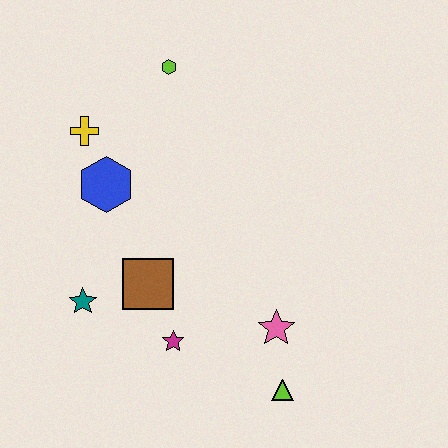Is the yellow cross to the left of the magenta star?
Yes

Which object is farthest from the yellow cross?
The lime triangle is farthest from the yellow cross.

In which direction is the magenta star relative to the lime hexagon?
The magenta star is below the lime hexagon.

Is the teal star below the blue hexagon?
Yes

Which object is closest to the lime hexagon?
The yellow cross is closest to the lime hexagon.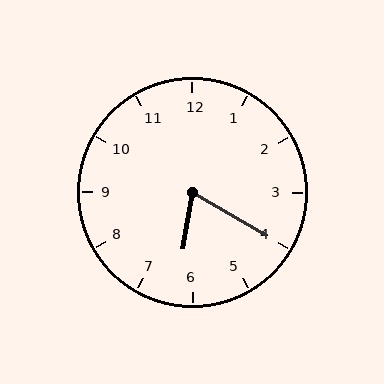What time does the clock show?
6:20.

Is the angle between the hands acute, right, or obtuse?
It is acute.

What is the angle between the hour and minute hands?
Approximately 70 degrees.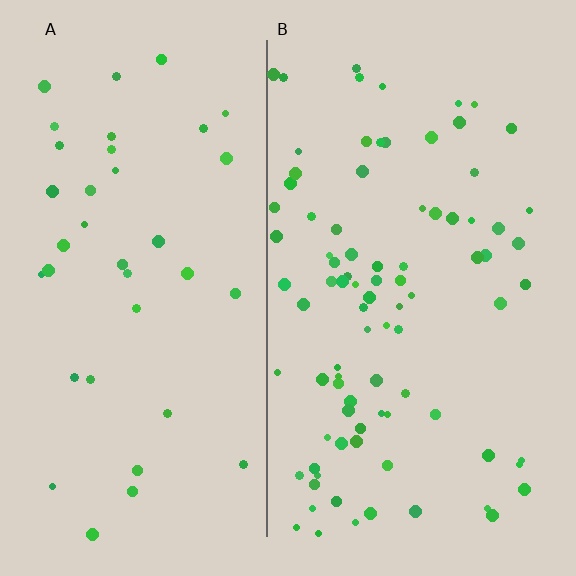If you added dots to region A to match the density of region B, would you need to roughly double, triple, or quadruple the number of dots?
Approximately double.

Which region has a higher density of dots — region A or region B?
B (the right).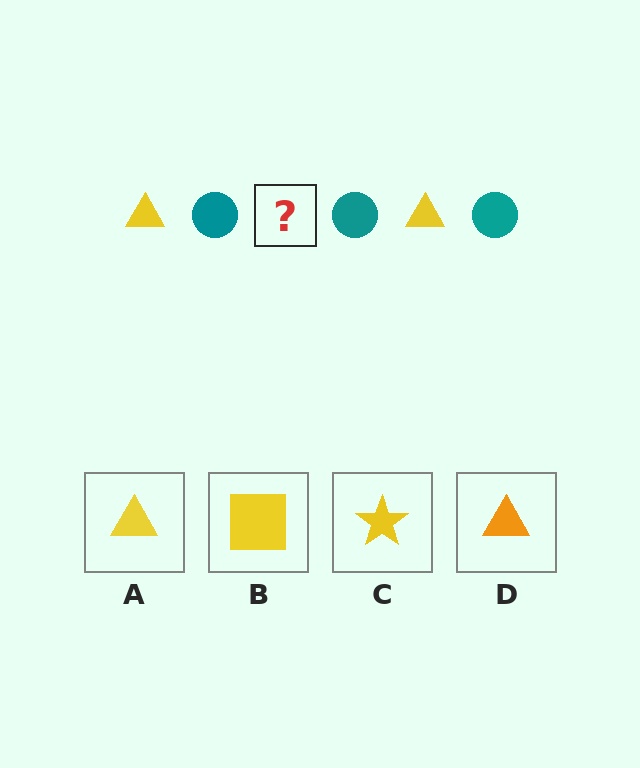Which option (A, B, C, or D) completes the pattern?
A.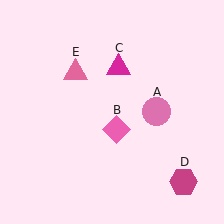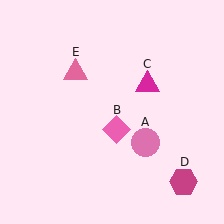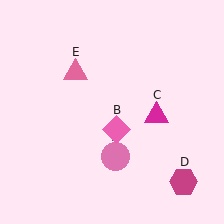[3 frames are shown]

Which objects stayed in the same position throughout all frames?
Pink diamond (object B) and magenta hexagon (object D) and pink triangle (object E) remained stationary.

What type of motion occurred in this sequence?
The pink circle (object A), magenta triangle (object C) rotated clockwise around the center of the scene.